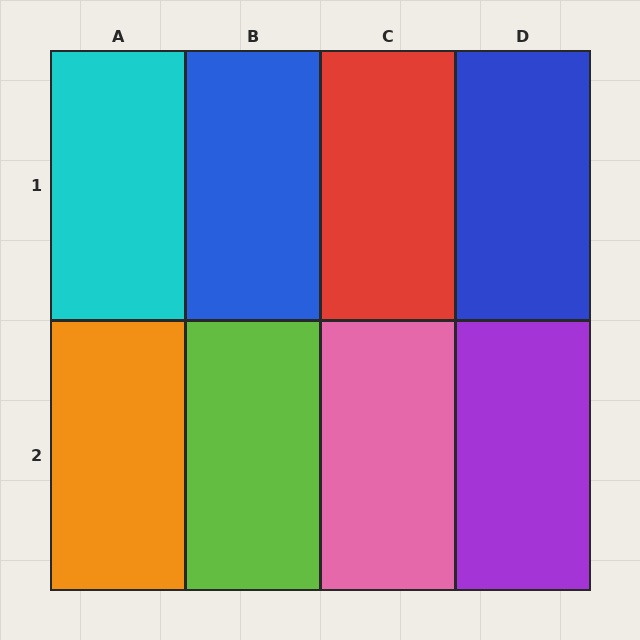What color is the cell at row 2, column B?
Lime.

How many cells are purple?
1 cell is purple.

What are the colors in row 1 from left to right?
Cyan, blue, red, blue.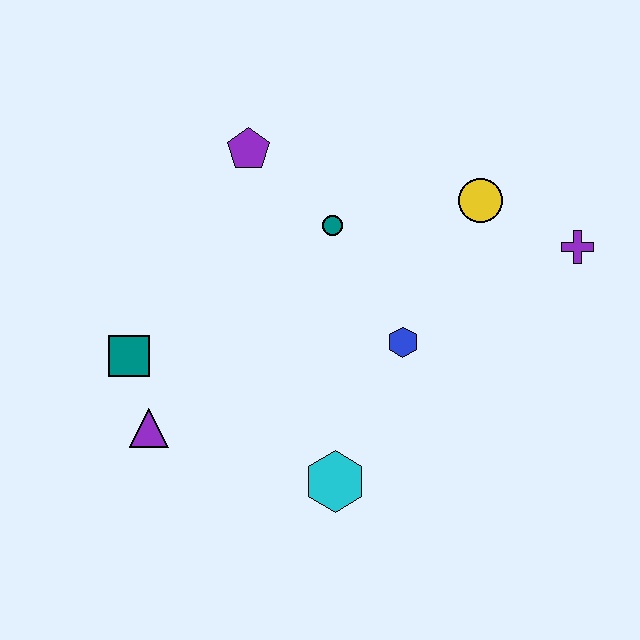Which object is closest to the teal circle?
The purple pentagon is closest to the teal circle.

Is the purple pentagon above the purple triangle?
Yes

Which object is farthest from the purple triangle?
The purple cross is farthest from the purple triangle.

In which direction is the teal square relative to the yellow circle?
The teal square is to the left of the yellow circle.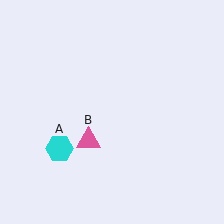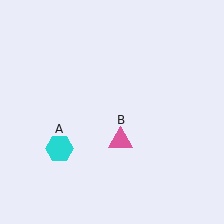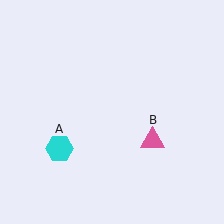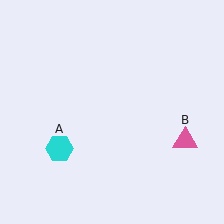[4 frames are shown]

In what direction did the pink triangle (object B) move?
The pink triangle (object B) moved right.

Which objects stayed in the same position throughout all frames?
Cyan hexagon (object A) remained stationary.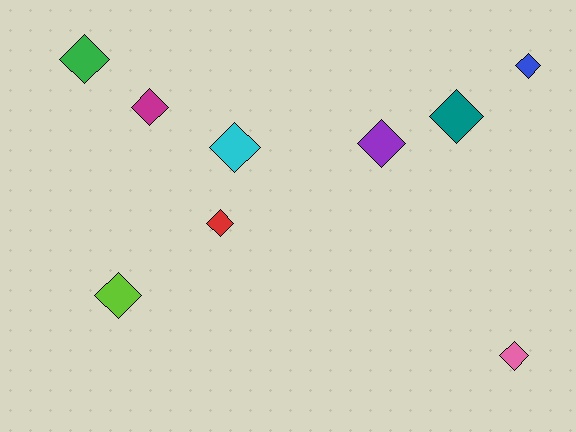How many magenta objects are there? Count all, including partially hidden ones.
There is 1 magenta object.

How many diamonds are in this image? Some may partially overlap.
There are 9 diamonds.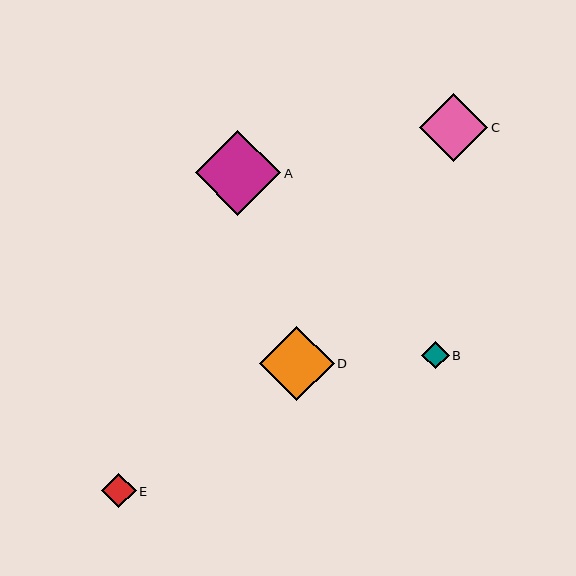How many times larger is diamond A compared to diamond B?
Diamond A is approximately 3.1 times the size of diamond B.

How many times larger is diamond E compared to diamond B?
Diamond E is approximately 1.3 times the size of diamond B.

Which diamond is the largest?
Diamond A is the largest with a size of approximately 85 pixels.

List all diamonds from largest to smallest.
From largest to smallest: A, D, C, E, B.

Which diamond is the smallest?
Diamond B is the smallest with a size of approximately 27 pixels.